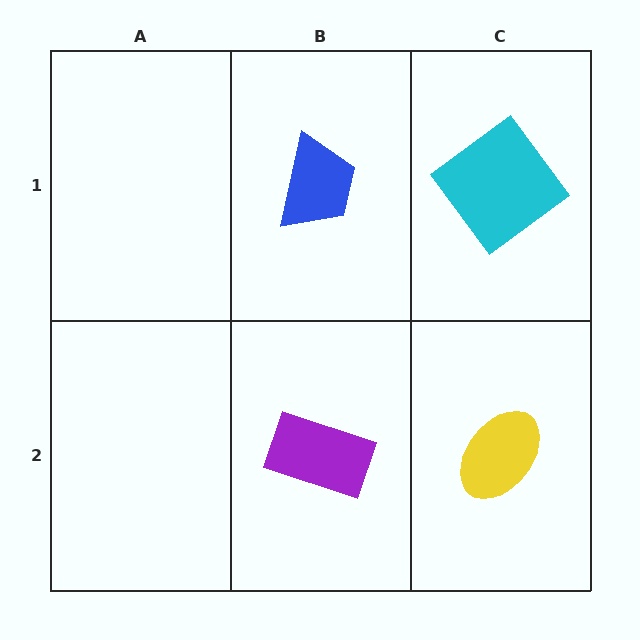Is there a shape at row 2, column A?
No, that cell is empty.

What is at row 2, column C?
A yellow ellipse.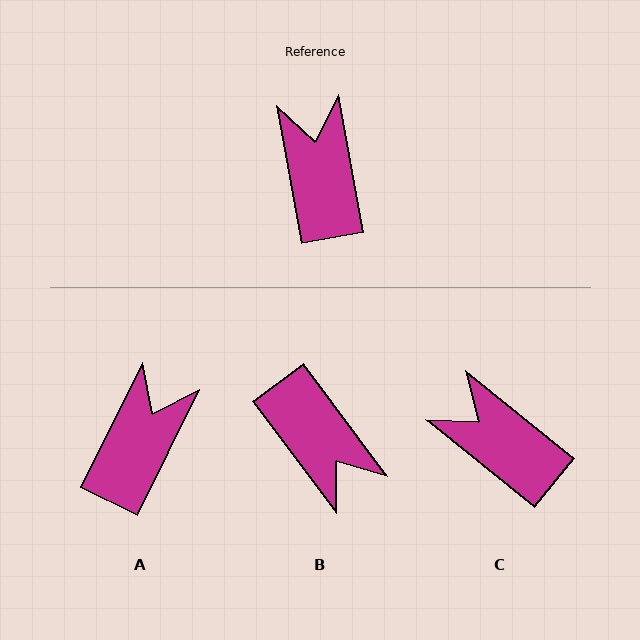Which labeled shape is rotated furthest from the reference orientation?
B, about 153 degrees away.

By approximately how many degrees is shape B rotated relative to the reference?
Approximately 153 degrees clockwise.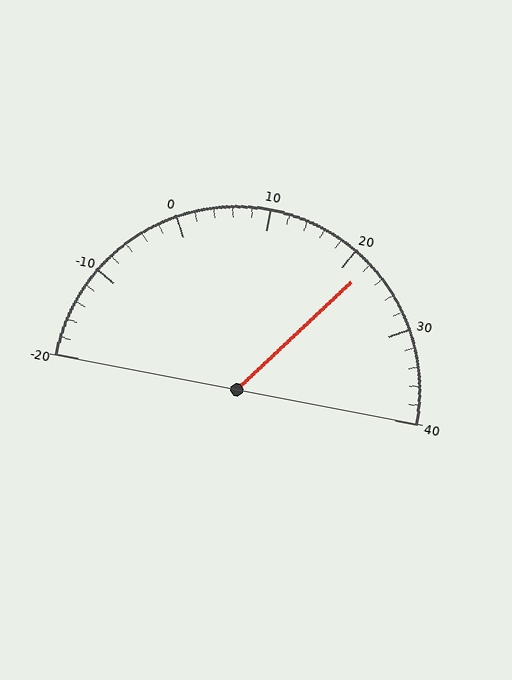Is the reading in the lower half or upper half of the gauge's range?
The reading is in the upper half of the range (-20 to 40).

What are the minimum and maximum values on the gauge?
The gauge ranges from -20 to 40.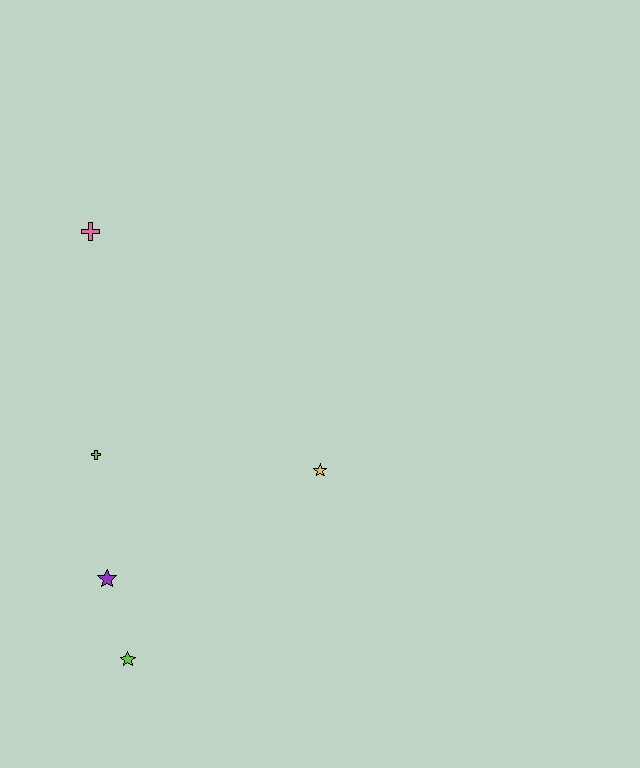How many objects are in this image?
There are 5 objects.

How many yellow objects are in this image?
There is 1 yellow object.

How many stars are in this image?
There are 3 stars.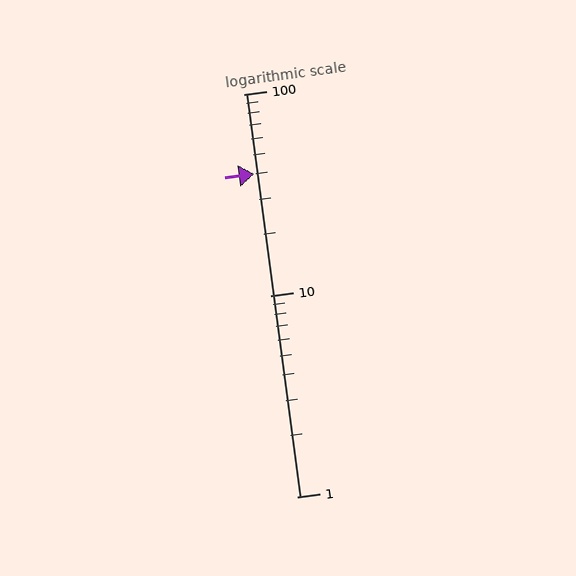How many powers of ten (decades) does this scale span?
The scale spans 2 decades, from 1 to 100.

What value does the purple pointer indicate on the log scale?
The pointer indicates approximately 40.